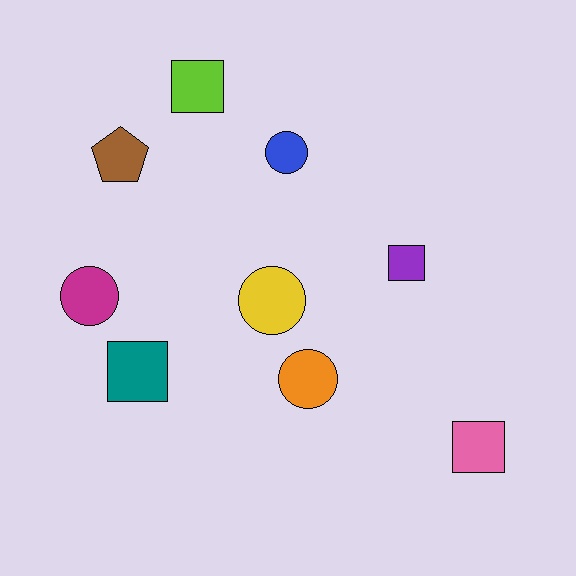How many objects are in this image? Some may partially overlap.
There are 9 objects.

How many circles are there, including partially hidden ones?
There are 4 circles.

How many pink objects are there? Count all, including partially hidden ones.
There is 1 pink object.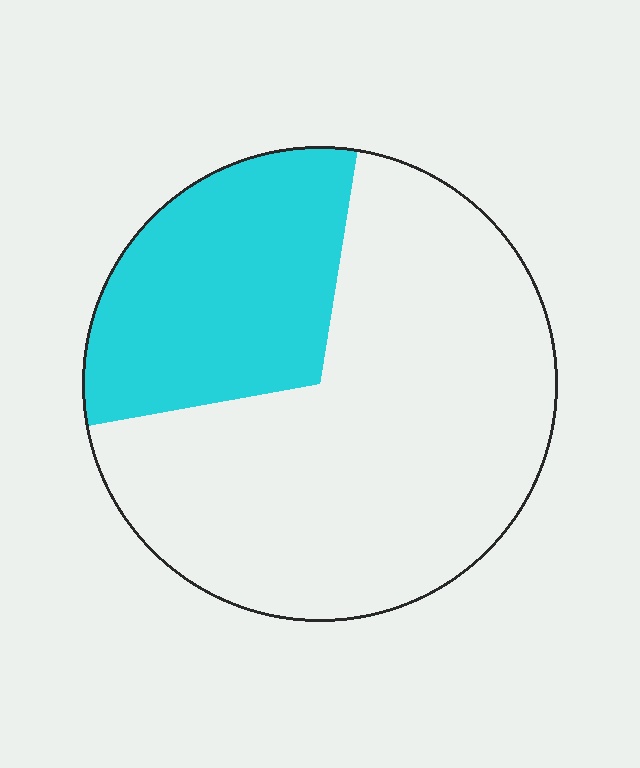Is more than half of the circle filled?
No.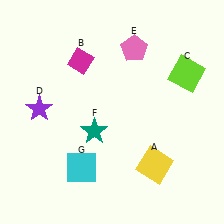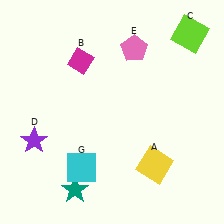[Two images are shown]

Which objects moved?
The objects that moved are: the lime square (C), the purple star (D), the teal star (F).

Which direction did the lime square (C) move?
The lime square (C) moved up.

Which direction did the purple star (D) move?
The purple star (D) moved down.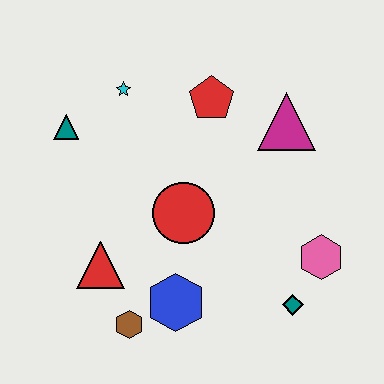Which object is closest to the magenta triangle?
The red pentagon is closest to the magenta triangle.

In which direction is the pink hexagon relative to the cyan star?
The pink hexagon is to the right of the cyan star.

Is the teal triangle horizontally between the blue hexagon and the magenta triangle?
No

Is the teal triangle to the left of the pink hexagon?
Yes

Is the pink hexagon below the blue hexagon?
No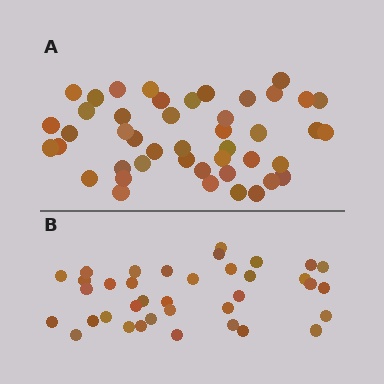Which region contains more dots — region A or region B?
Region A (the top region) has more dots.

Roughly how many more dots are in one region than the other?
Region A has roughly 8 or so more dots than region B.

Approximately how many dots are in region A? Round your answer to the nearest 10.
About 40 dots. (The exact count is 45, which rounds to 40.)